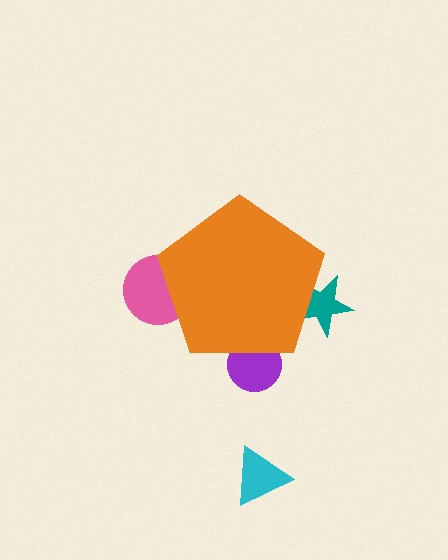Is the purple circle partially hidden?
Yes, the purple circle is partially hidden behind the orange pentagon.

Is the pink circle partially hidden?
Yes, the pink circle is partially hidden behind the orange pentagon.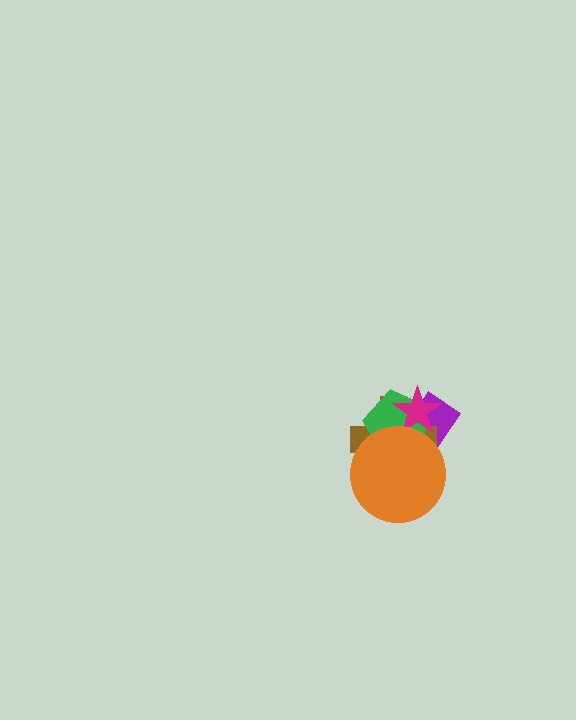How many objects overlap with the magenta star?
4 objects overlap with the magenta star.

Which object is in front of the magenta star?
The orange circle is in front of the magenta star.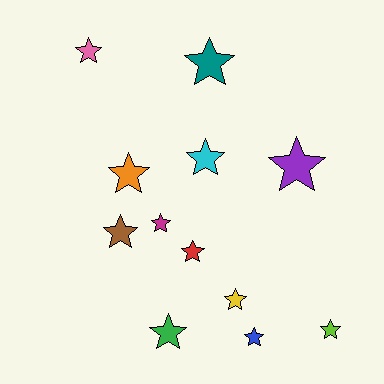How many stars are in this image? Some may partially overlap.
There are 12 stars.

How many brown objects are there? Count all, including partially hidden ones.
There is 1 brown object.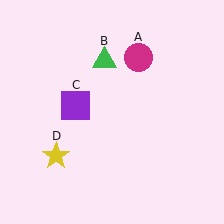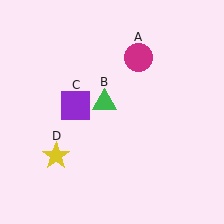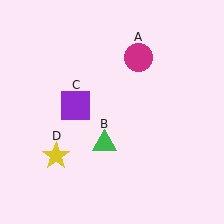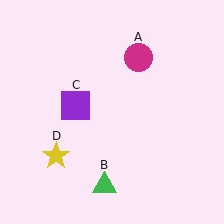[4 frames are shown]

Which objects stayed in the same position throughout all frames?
Magenta circle (object A) and purple square (object C) and yellow star (object D) remained stationary.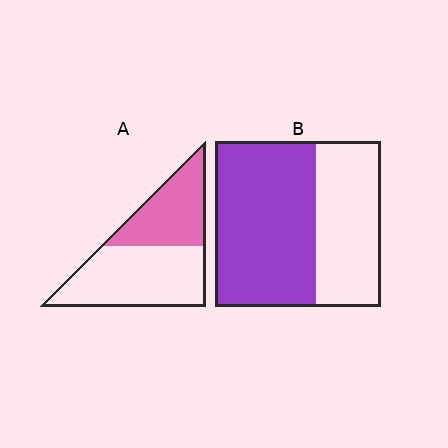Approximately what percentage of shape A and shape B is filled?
A is approximately 40% and B is approximately 60%.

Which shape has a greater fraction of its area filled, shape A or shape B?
Shape B.